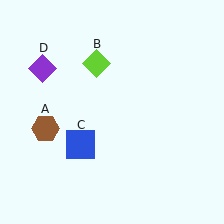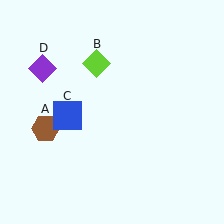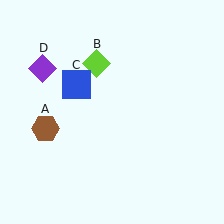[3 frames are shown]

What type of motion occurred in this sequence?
The blue square (object C) rotated clockwise around the center of the scene.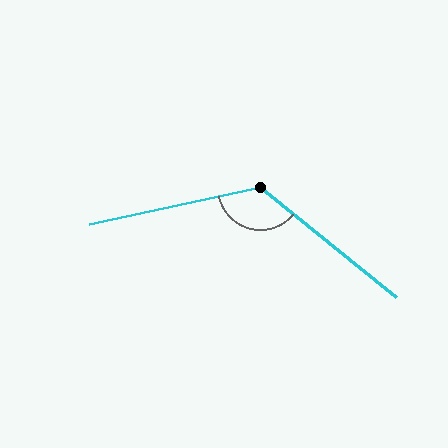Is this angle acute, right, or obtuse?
It is obtuse.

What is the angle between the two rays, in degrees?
Approximately 129 degrees.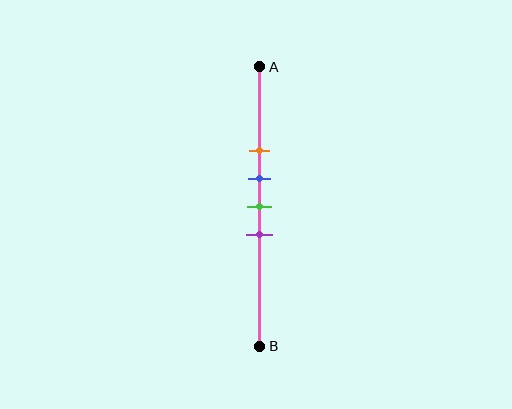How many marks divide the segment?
There are 4 marks dividing the segment.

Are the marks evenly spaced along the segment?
Yes, the marks are approximately evenly spaced.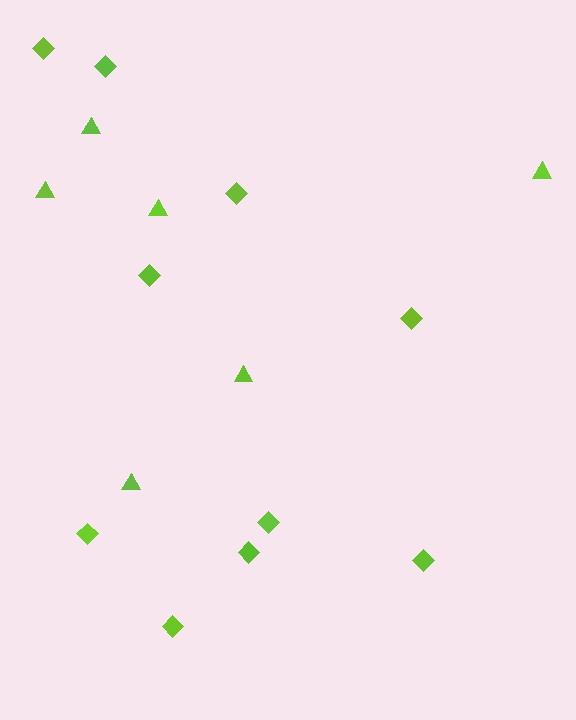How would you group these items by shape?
There are 2 groups: one group of diamonds (10) and one group of triangles (6).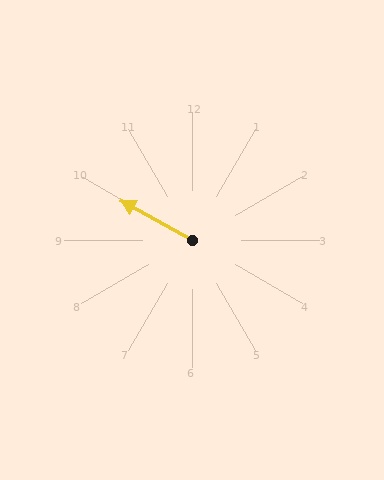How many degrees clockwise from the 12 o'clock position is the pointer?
Approximately 299 degrees.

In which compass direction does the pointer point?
Northwest.